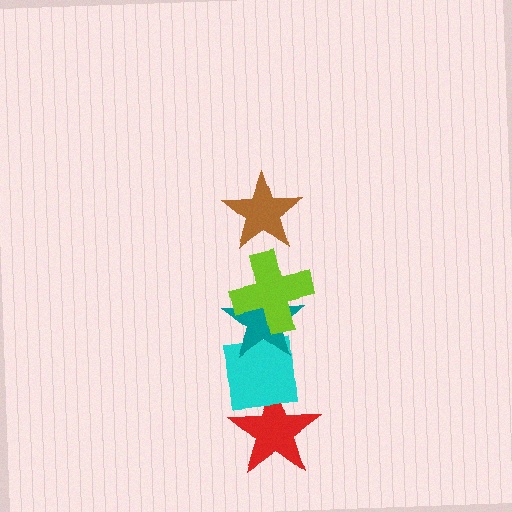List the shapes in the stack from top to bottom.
From top to bottom: the brown star, the lime cross, the teal star, the cyan square, the red star.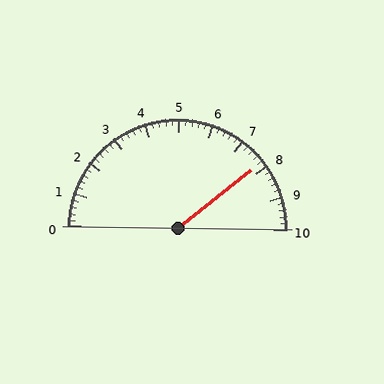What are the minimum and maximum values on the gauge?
The gauge ranges from 0 to 10.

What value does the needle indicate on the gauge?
The needle indicates approximately 7.8.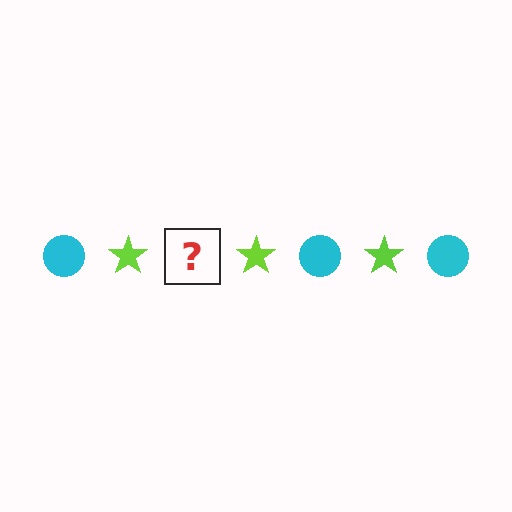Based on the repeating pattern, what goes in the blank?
The blank should be a cyan circle.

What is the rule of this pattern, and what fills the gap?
The rule is that the pattern alternates between cyan circle and lime star. The gap should be filled with a cyan circle.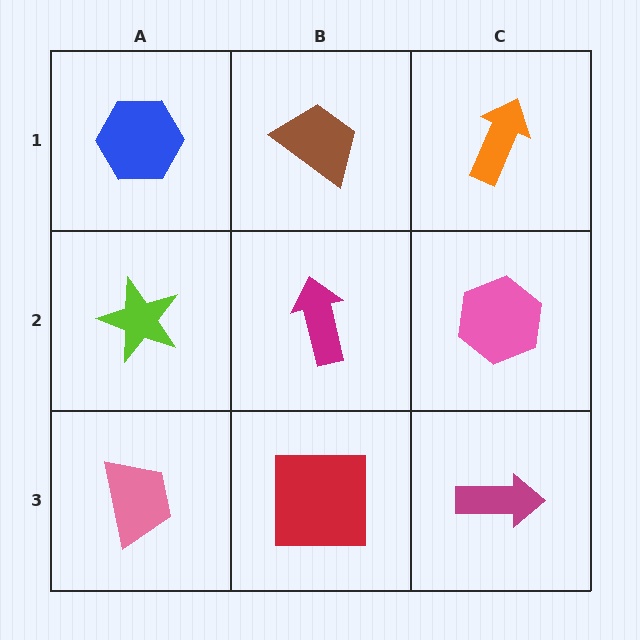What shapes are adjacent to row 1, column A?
A lime star (row 2, column A), a brown trapezoid (row 1, column B).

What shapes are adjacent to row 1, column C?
A pink hexagon (row 2, column C), a brown trapezoid (row 1, column B).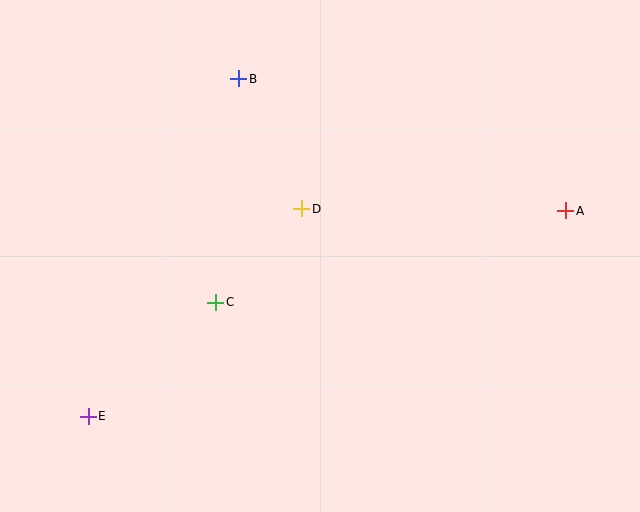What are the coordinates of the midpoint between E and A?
The midpoint between E and A is at (327, 314).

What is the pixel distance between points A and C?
The distance between A and C is 362 pixels.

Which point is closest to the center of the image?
Point D at (302, 209) is closest to the center.